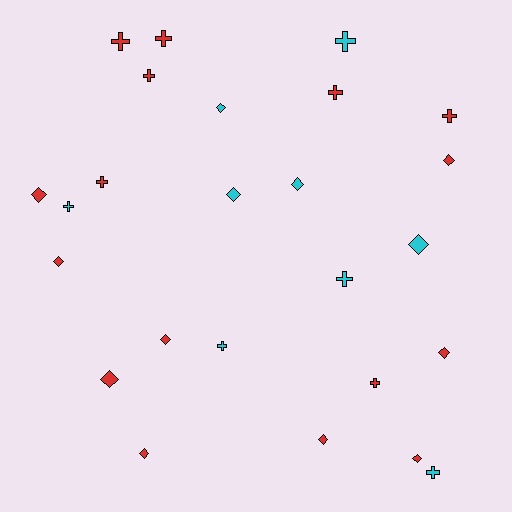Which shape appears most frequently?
Diamond, with 13 objects.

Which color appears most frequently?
Red, with 16 objects.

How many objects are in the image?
There are 25 objects.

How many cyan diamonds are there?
There are 4 cyan diamonds.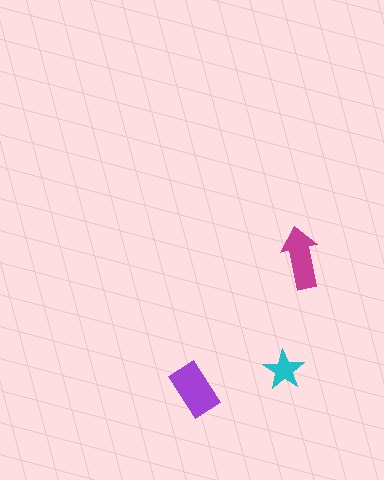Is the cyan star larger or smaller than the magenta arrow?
Smaller.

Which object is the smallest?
The cyan star.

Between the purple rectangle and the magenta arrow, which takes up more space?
The purple rectangle.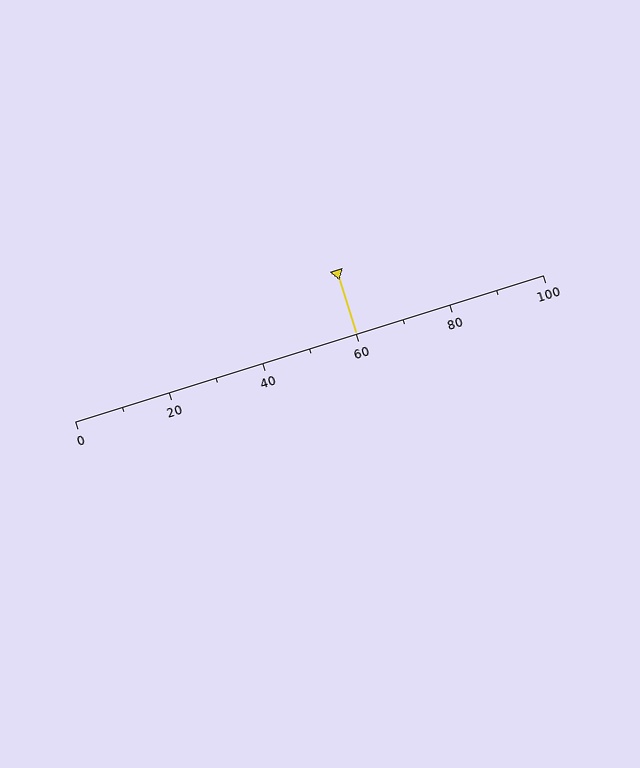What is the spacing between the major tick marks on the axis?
The major ticks are spaced 20 apart.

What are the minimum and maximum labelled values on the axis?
The axis runs from 0 to 100.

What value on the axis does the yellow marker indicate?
The marker indicates approximately 60.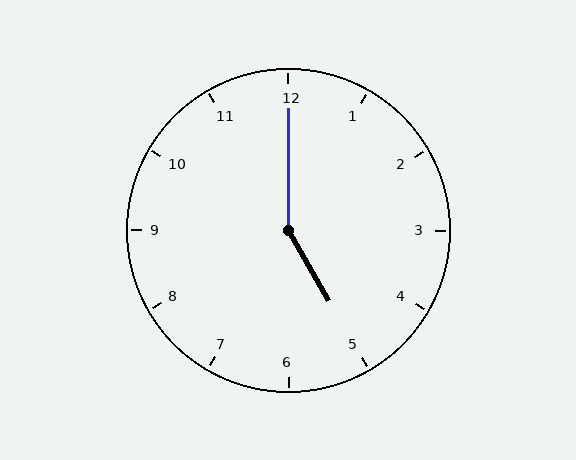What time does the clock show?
5:00.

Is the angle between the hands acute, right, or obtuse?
It is obtuse.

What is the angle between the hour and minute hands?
Approximately 150 degrees.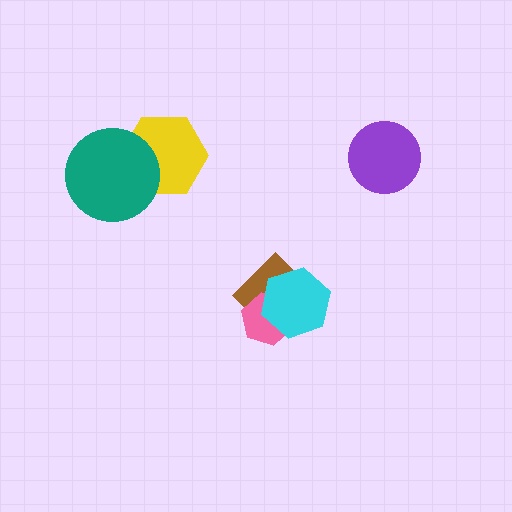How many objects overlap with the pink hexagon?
2 objects overlap with the pink hexagon.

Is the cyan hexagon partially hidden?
No, no other shape covers it.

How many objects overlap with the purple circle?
0 objects overlap with the purple circle.